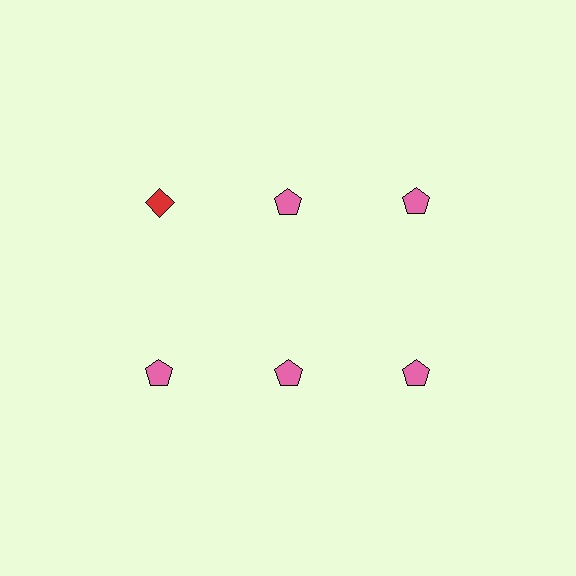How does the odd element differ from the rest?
It differs in both color (red instead of pink) and shape (diamond instead of pentagon).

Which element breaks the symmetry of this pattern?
The red diamond in the top row, leftmost column breaks the symmetry. All other shapes are pink pentagons.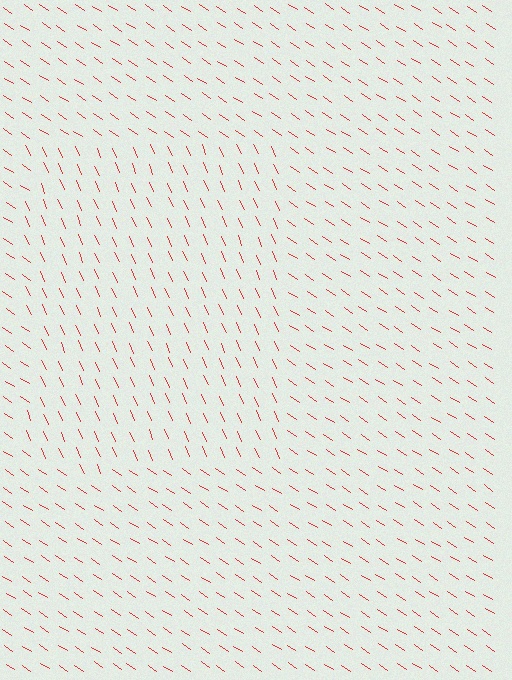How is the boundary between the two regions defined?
The boundary is defined purely by a change in line orientation (approximately 33 degrees difference). All lines are the same color and thickness.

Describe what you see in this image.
The image is filled with small red line segments. A rectangle region in the image has lines oriented differently from the surrounding lines, creating a visible texture boundary.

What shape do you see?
I see a rectangle.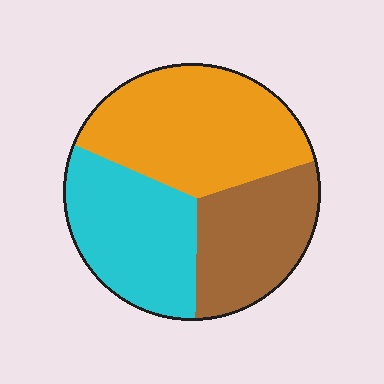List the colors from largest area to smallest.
From largest to smallest: orange, cyan, brown.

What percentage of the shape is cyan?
Cyan takes up between a quarter and a half of the shape.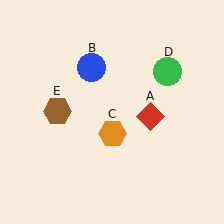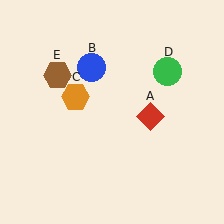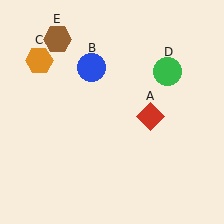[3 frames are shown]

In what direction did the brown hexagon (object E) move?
The brown hexagon (object E) moved up.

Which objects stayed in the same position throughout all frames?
Red diamond (object A) and blue circle (object B) and green circle (object D) remained stationary.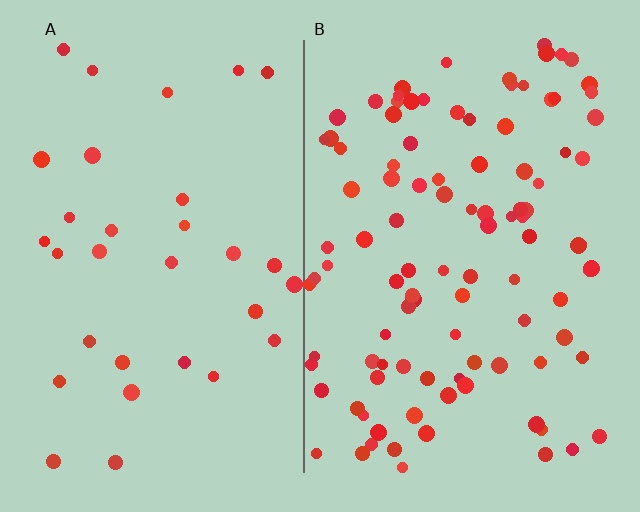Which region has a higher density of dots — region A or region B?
B (the right).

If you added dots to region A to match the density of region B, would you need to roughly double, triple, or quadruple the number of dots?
Approximately triple.